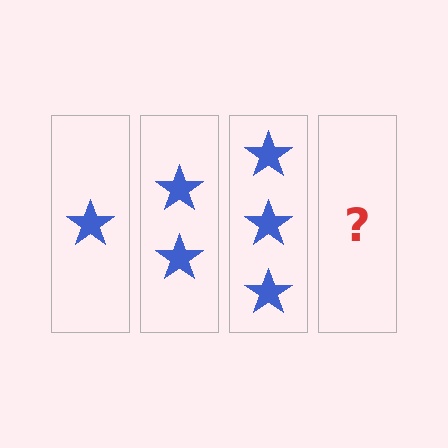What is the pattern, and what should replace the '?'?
The pattern is that each step adds one more star. The '?' should be 4 stars.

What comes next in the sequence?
The next element should be 4 stars.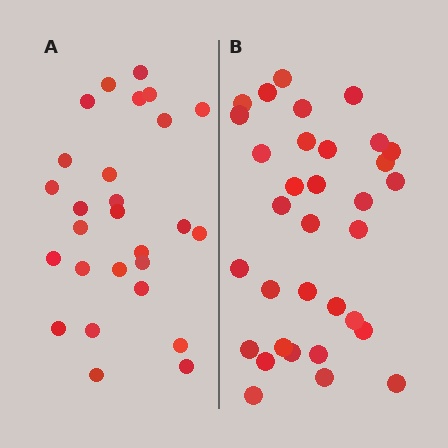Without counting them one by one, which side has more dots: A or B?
Region B (the right region) has more dots.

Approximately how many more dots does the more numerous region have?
Region B has about 6 more dots than region A.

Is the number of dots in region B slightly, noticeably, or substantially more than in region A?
Region B has only slightly more — the two regions are fairly close. The ratio is roughly 1.2 to 1.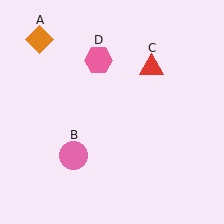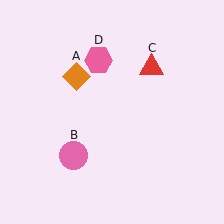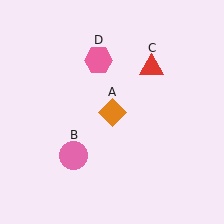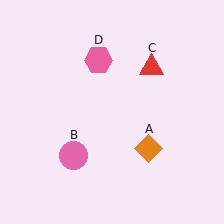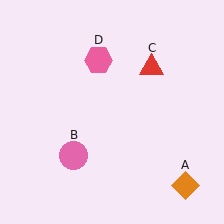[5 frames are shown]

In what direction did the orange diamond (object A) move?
The orange diamond (object A) moved down and to the right.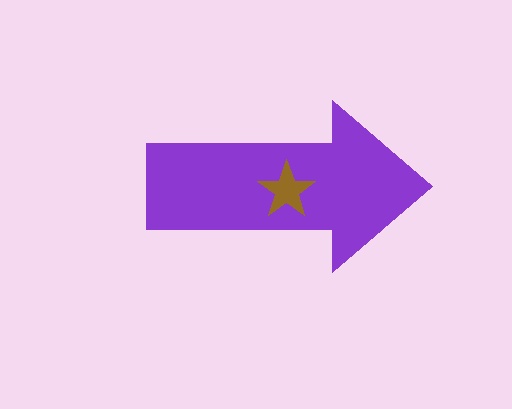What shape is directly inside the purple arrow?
The brown star.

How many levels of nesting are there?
2.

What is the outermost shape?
The purple arrow.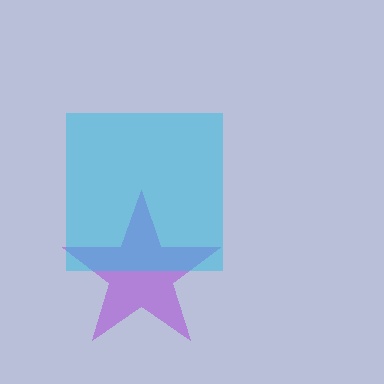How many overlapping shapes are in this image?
There are 2 overlapping shapes in the image.